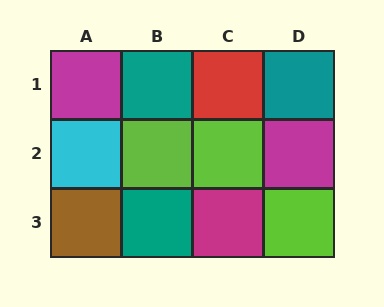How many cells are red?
1 cell is red.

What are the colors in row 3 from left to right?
Brown, teal, magenta, lime.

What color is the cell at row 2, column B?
Lime.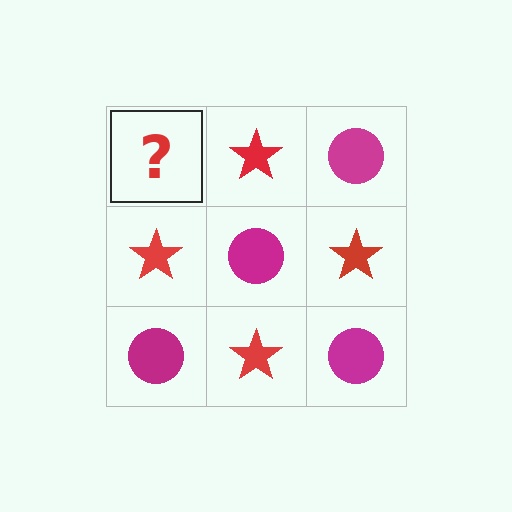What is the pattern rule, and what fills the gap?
The rule is that it alternates magenta circle and red star in a checkerboard pattern. The gap should be filled with a magenta circle.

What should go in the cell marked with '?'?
The missing cell should contain a magenta circle.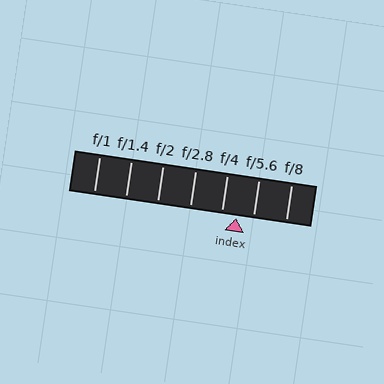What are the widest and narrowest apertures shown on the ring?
The widest aperture shown is f/1 and the narrowest is f/8.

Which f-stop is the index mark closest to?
The index mark is closest to f/4.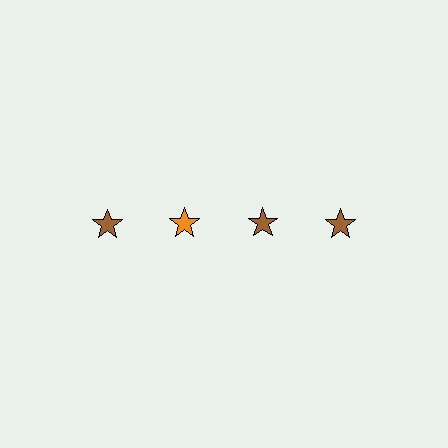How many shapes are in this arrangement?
There are 4 shapes arranged in a grid pattern.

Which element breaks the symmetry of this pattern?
The orange star in the top row, second from left column breaks the symmetry. All other shapes are brown stars.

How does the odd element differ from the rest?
It has a different color: orange instead of brown.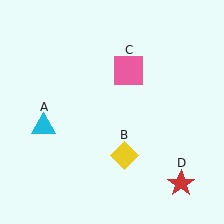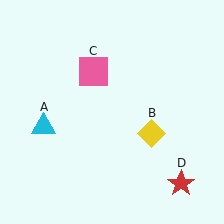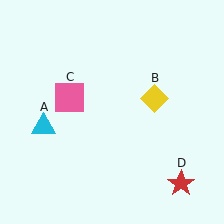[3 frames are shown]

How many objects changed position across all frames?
2 objects changed position: yellow diamond (object B), pink square (object C).